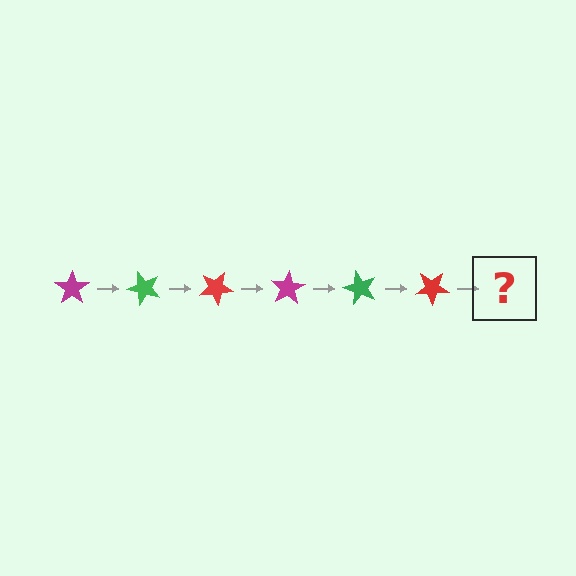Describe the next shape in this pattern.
It should be a magenta star, rotated 300 degrees from the start.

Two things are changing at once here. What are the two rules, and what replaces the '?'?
The two rules are that it rotates 50 degrees each step and the color cycles through magenta, green, and red. The '?' should be a magenta star, rotated 300 degrees from the start.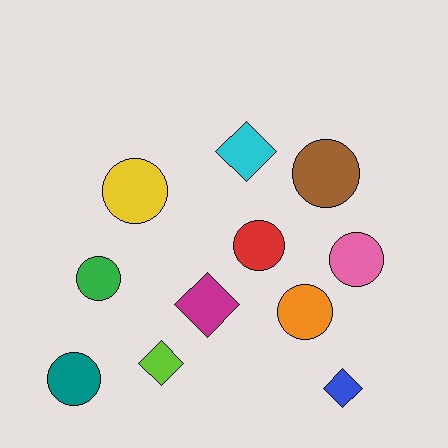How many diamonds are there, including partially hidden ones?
There are 4 diamonds.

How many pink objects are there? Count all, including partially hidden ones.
There is 1 pink object.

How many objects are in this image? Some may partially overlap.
There are 11 objects.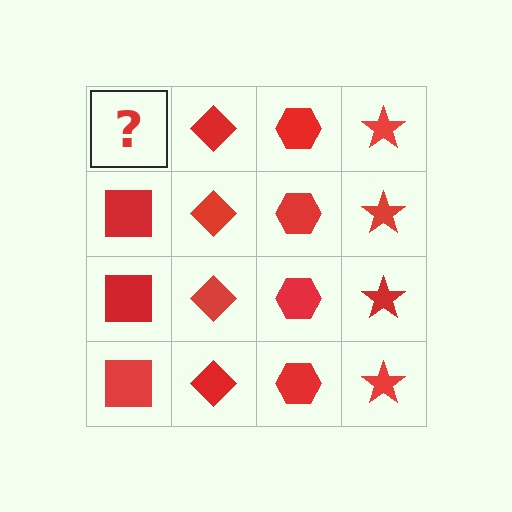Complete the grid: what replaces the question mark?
The question mark should be replaced with a red square.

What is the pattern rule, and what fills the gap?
The rule is that each column has a consistent shape. The gap should be filled with a red square.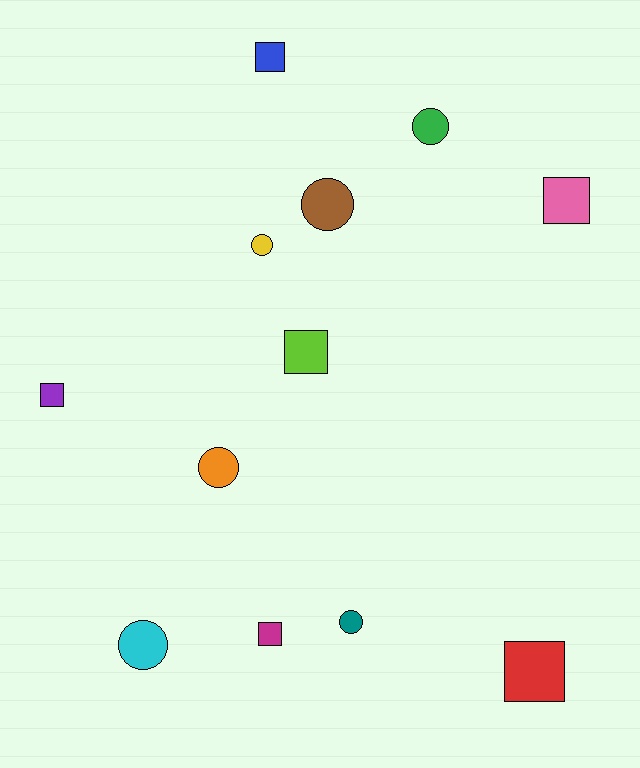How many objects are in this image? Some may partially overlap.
There are 12 objects.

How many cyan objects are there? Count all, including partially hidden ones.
There is 1 cyan object.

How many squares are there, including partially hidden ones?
There are 6 squares.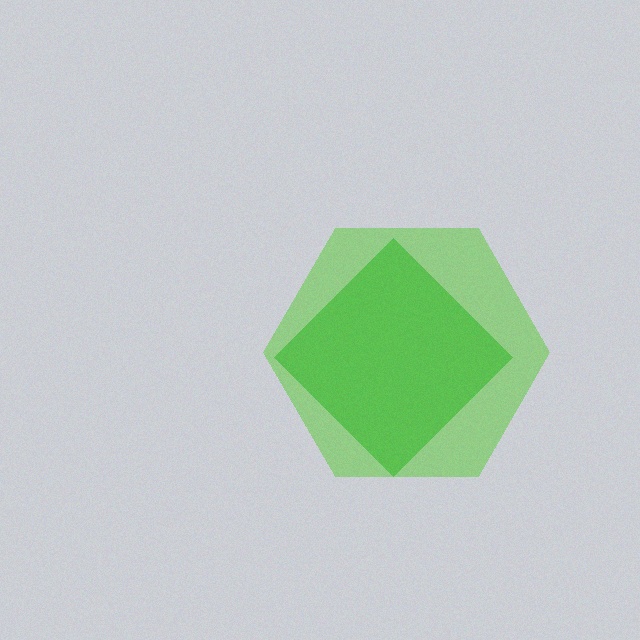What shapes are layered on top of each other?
The layered shapes are: a green diamond, a lime hexagon.